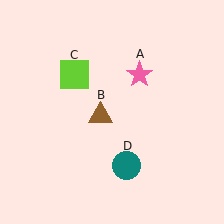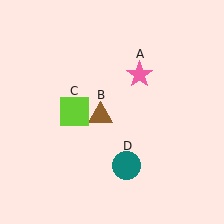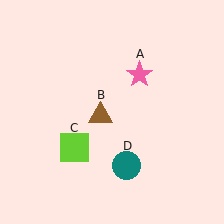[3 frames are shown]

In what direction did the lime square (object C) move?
The lime square (object C) moved down.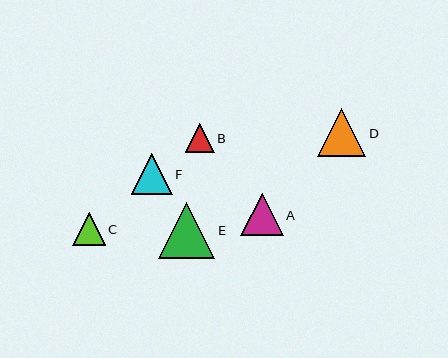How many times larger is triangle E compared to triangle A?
Triangle E is approximately 1.3 times the size of triangle A.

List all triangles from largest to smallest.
From largest to smallest: E, D, A, F, C, B.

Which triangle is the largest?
Triangle E is the largest with a size of approximately 56 pixels.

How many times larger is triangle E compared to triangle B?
Triangle E is approximately 1.9 times the size of triangle B.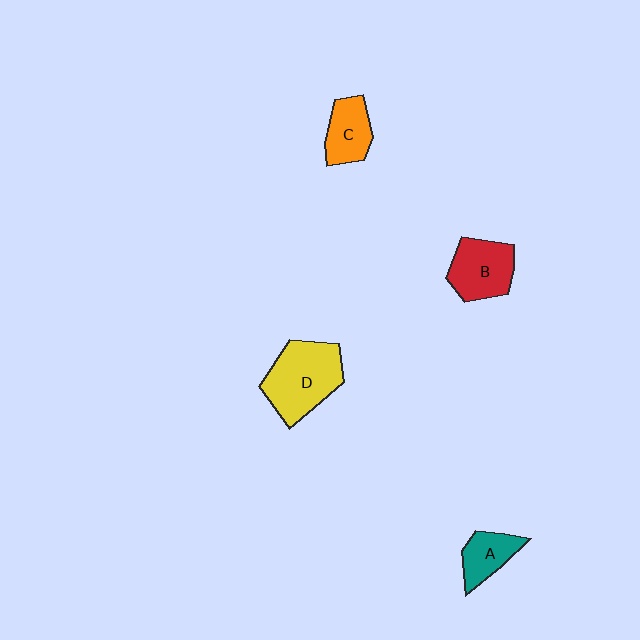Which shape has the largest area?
Shape D (yellow).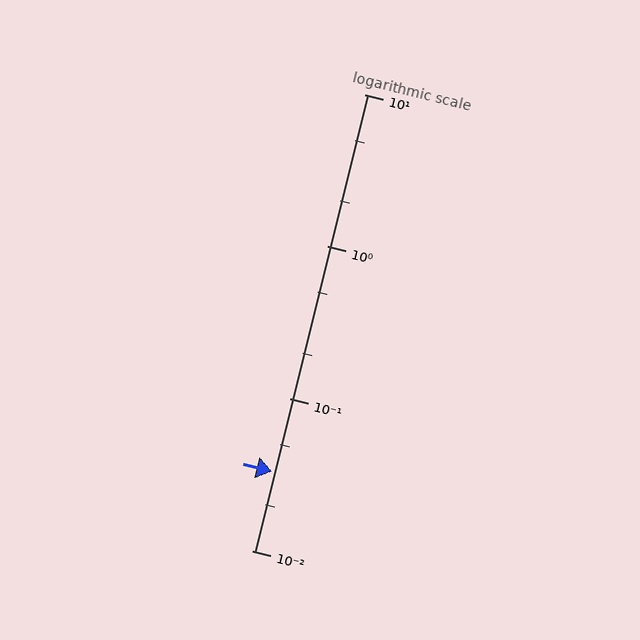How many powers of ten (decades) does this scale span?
The scale spans 3 decades, from 0.01 to 10.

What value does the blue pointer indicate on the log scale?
The pointer indicates approximately 0.033.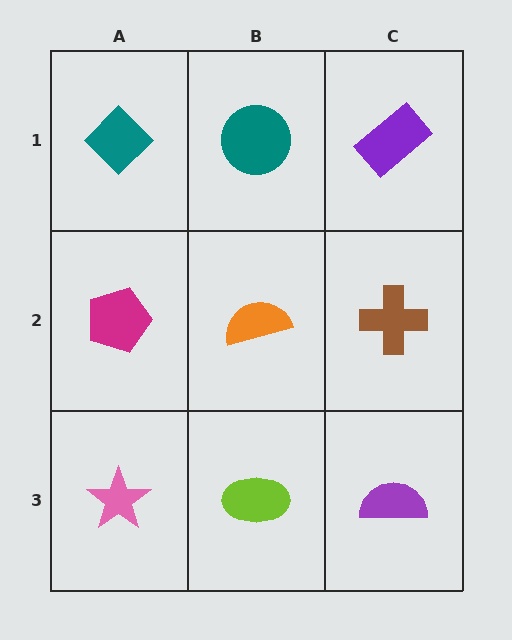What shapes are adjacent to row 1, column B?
An orange semicircle (row 2, column B), a teal diamond (row 1, column A), a purple rectangle (row 1, column C).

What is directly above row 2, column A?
A teal diamond.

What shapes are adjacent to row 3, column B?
An orange semicircle (row 2, column B), a pink star (row 3, column A), a purple semicircle (row 3, column C).